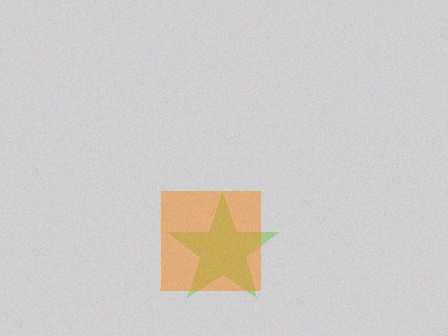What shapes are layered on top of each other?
The layered shapes are: a lime star, an orange square.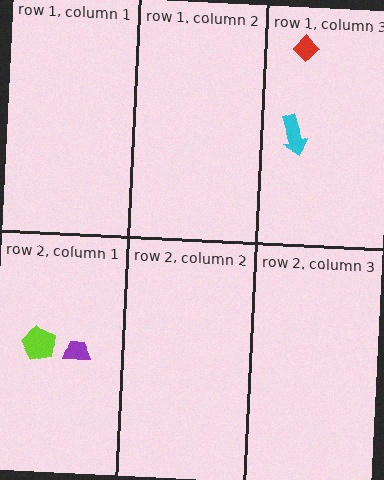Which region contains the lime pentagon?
The row 2, column 1 region.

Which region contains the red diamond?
The row 1, column 3 region.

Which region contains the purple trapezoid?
The row 2, column 1 region.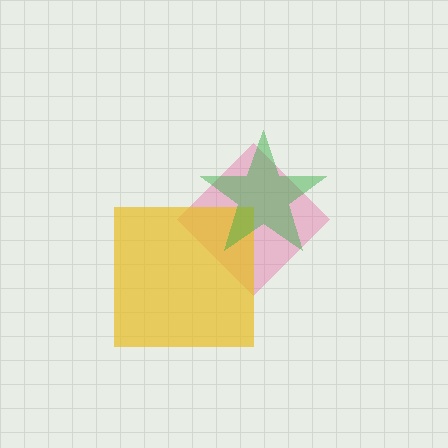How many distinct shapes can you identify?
There are 3 distinct shapes: a pink diamond, a yellow square, a green star.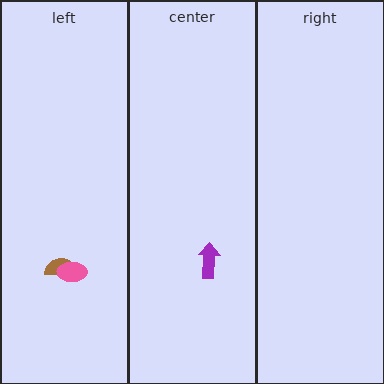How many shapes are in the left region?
2.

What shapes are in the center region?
The purple arrow.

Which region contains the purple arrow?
The center region.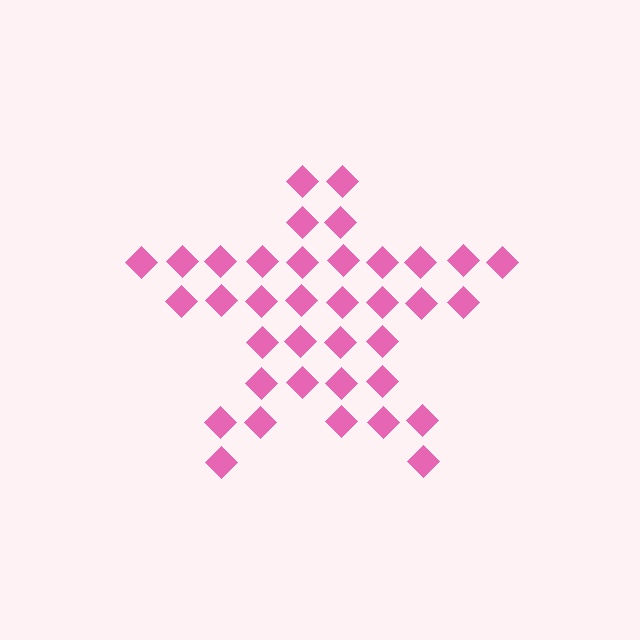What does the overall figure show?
The overall figure shows a star.